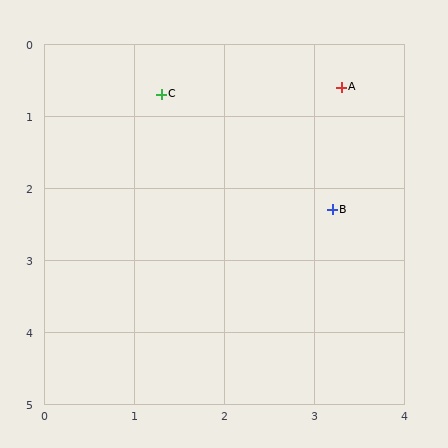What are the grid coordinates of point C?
Point C is at approximately (1.3, 0.7).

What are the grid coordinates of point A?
Point A is at approximately (3.3, 0.6).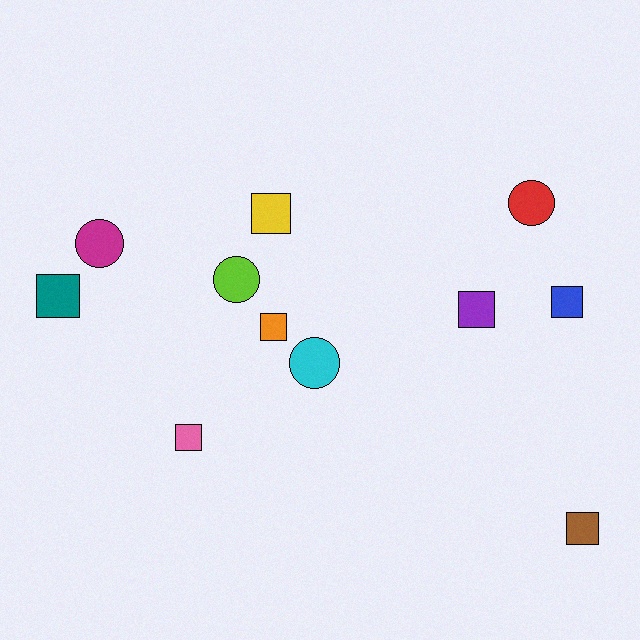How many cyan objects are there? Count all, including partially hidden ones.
There is 1 cyan object.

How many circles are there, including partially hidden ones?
There are 4 circles.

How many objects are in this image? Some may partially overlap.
There are 11 objects.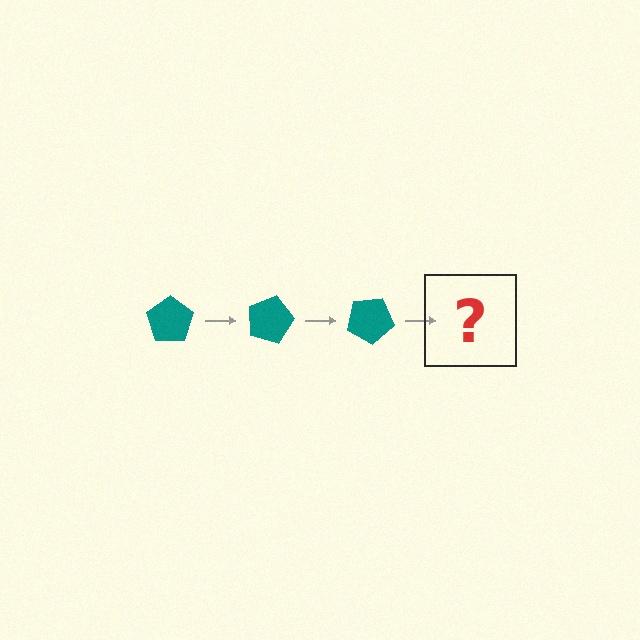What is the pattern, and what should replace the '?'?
The pattern is that the pentagon rotates 15 degrees each step. The '?' should be a teal pentagon rotated 45 degrees.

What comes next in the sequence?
The next element should be a teal pentagon rotated 45 degrees.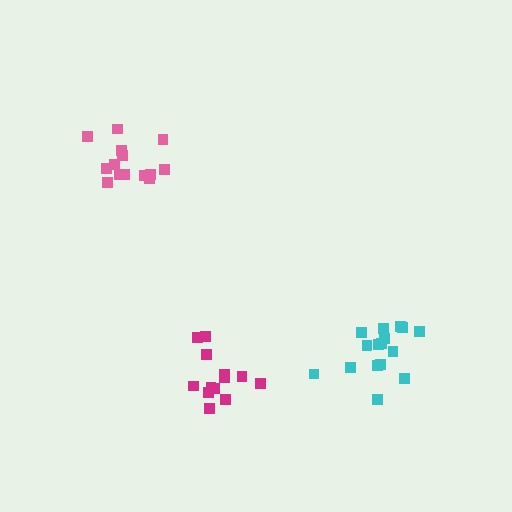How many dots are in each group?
Group 1: 13 dots, Group 2: 14 dots, Group 3: 16 dots (43 total).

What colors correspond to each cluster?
The clusters are colored: magenta, pink, cyan.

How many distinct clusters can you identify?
There are 3 distinct clusters.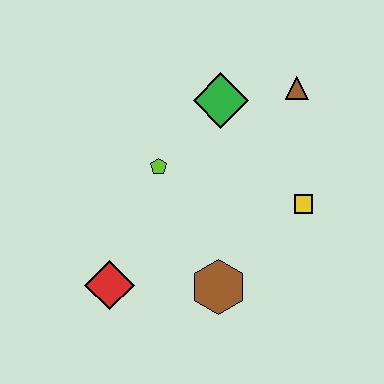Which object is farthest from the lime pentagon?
The brown triangle is farthest from the lime pentagon.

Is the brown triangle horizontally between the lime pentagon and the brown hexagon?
No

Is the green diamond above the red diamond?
Yes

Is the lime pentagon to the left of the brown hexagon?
Yes